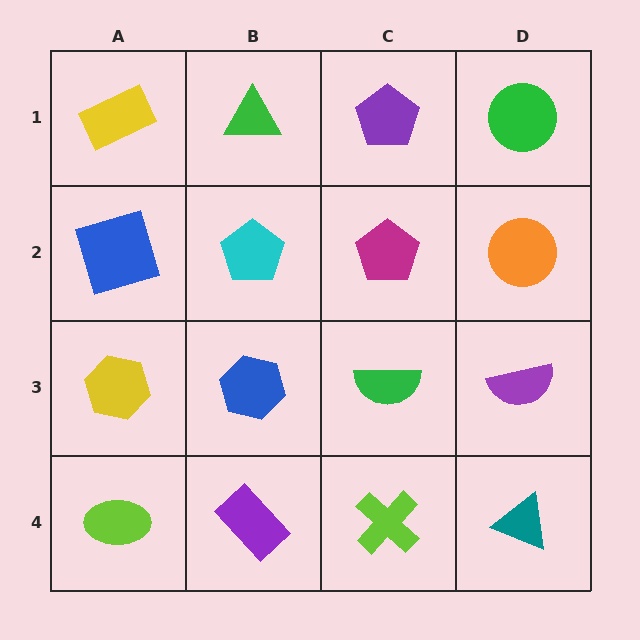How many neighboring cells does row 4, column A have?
2.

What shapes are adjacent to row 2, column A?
A yellow rectangle (row 1, column A), a yellow hexagon (row 3, column A), a cyan pentagon (row 2, column B).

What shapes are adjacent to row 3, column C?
A magenta pentagon (row 2, column C), a lime cross (row 4, column C), a blue hexagon (row 3, column B), a purple semicircle (row 3, column D).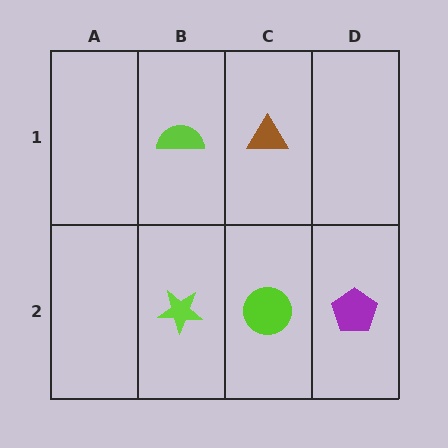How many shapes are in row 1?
2 shapes.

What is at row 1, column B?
A lime semicircle.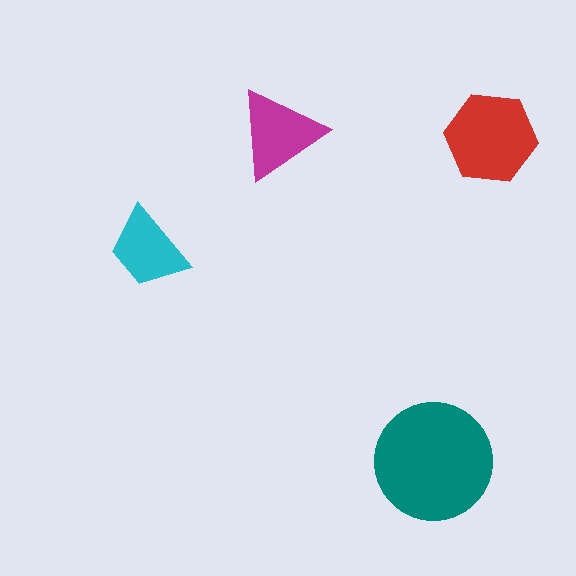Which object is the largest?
The teal circle.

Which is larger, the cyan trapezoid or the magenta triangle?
The magenta triangle.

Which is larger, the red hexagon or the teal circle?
The teal circle.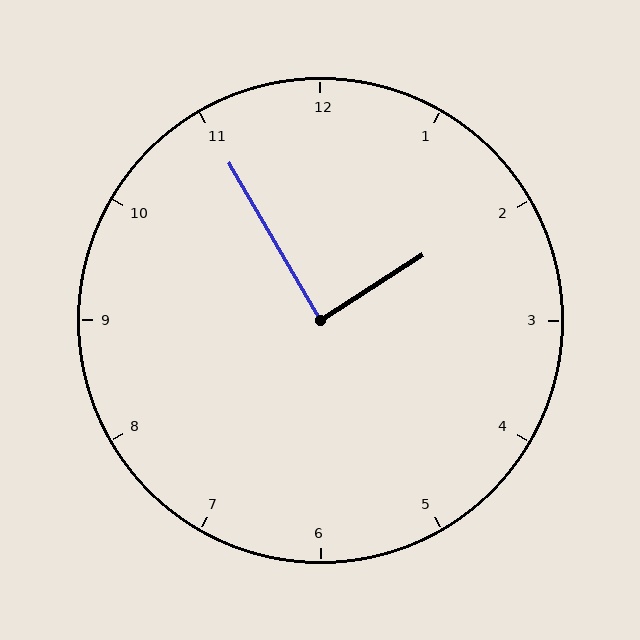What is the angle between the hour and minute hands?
Approximately 88 degrees.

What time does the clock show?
1:55.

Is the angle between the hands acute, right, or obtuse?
It is right.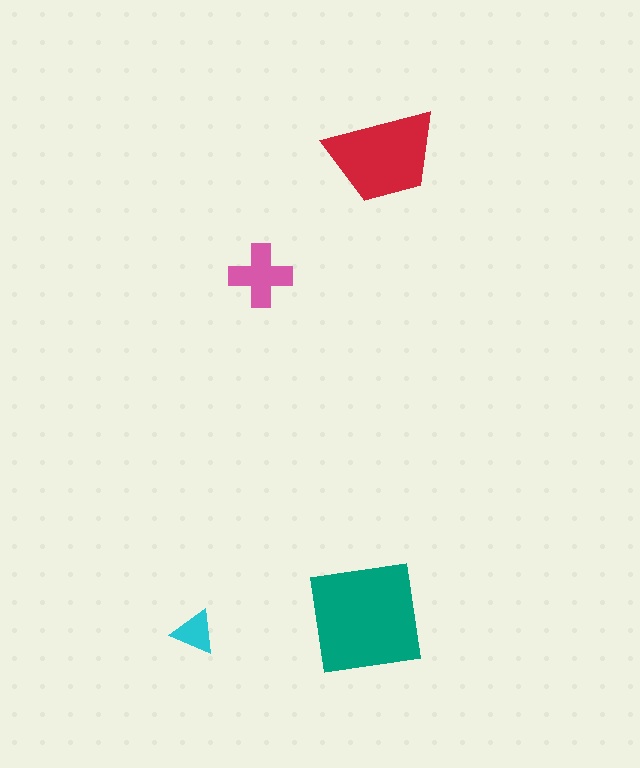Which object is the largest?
The teal square.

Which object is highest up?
The red trapezoid is topmost.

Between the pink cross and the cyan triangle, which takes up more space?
The pink cross.